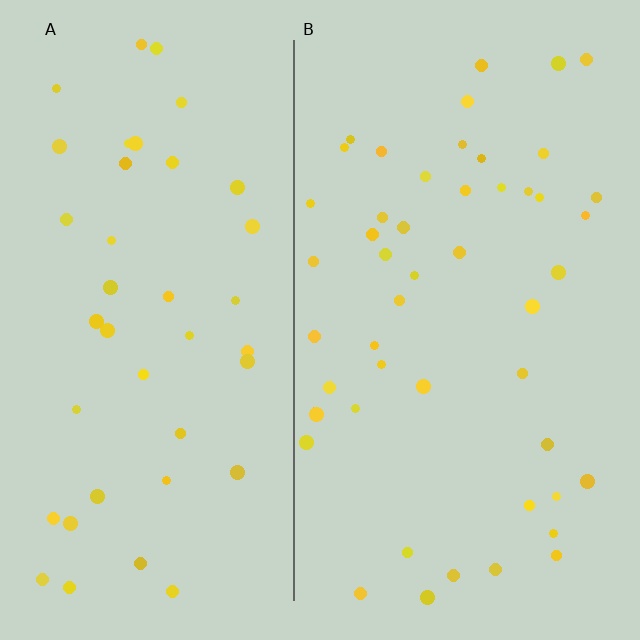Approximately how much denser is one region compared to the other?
Approximately 1.2× — region B over region A.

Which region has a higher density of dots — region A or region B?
B (the right).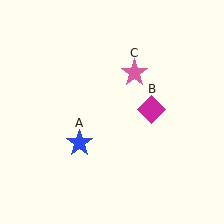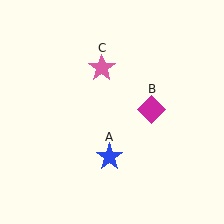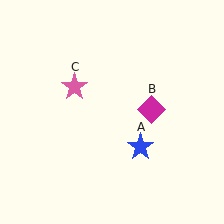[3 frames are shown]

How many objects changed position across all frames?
2 objects changed position: blue star (object A), pink star (object C).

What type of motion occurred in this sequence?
The blue star (object A), pink star (object C) rotated counterclockwise around the center of the scene.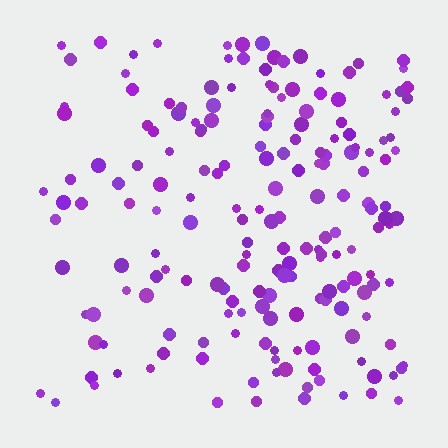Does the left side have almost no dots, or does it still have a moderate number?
Still a moderate number, just noticeably fewer than the right.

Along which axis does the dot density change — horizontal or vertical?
Horizontal.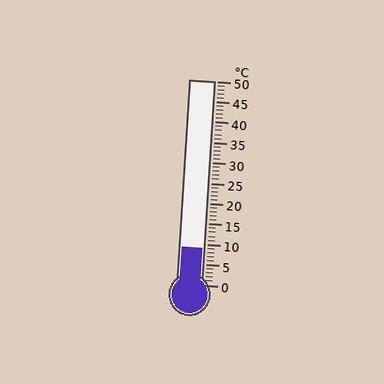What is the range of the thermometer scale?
The thermometer scale ranges from 0°C to 50°C.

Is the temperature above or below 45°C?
The temperature is below 45°C.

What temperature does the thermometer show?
The thermometer shows approximately 9°C.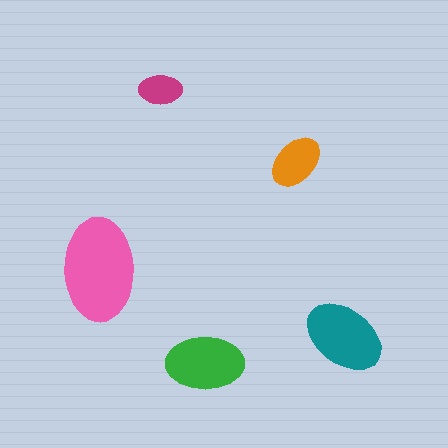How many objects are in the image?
There are 5 objects in the image.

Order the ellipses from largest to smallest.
the pink one, the teal one, the green one, the orange one, the magenta one.